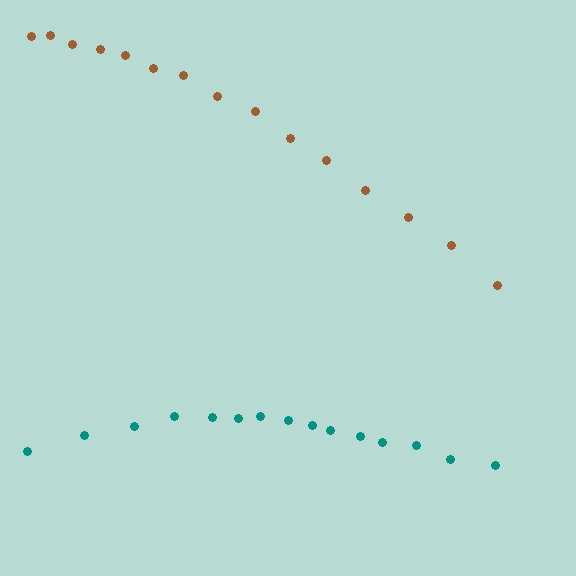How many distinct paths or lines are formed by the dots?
There are 2 distinct paths.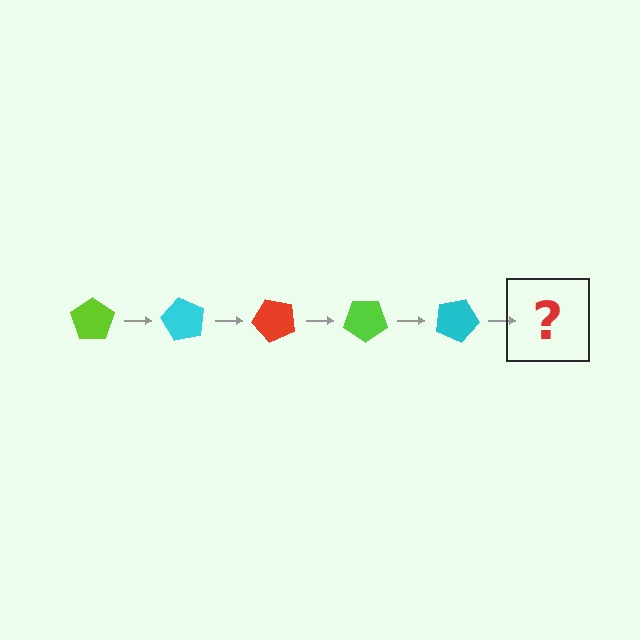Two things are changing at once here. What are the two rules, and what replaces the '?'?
The two rules are that it rotates 60 degrees each step and the color cycles through lime, cyan, and red. The '?' should be a red pentagon, rotated 300 degrees from the start.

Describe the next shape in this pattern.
It should be a red pentagon, rotated 300 degrees from the start.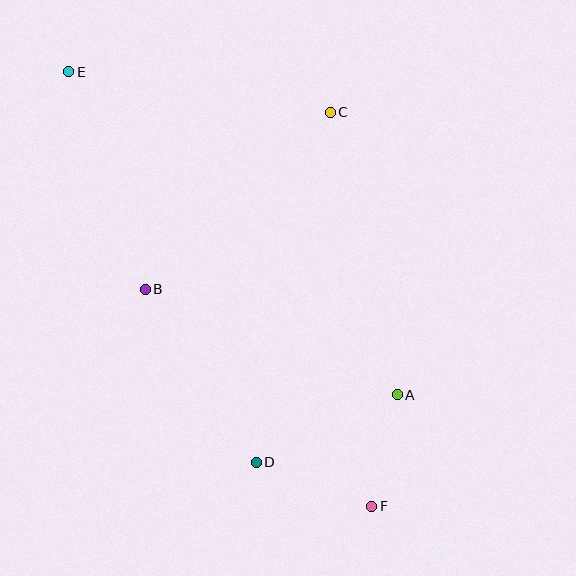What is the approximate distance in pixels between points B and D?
The distance between B and D is approximately 205 pixels.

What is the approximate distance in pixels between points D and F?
The distance between D and F is approximately 124 pixels.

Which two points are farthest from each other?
Points E and F are farthest from each other.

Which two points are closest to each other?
Points A and F are closest to each other.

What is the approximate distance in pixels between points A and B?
The distance between A and B is approximately 273 pixels.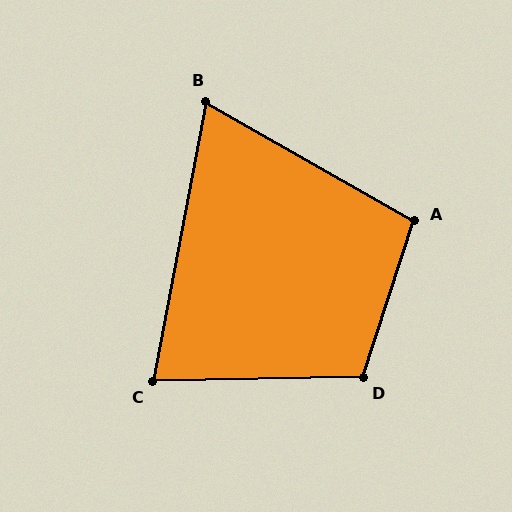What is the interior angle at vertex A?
Approximately 102 degrees (obtuse).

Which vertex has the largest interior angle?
D, at approximately 109 degrees.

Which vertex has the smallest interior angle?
B, at approximately 71 degrees.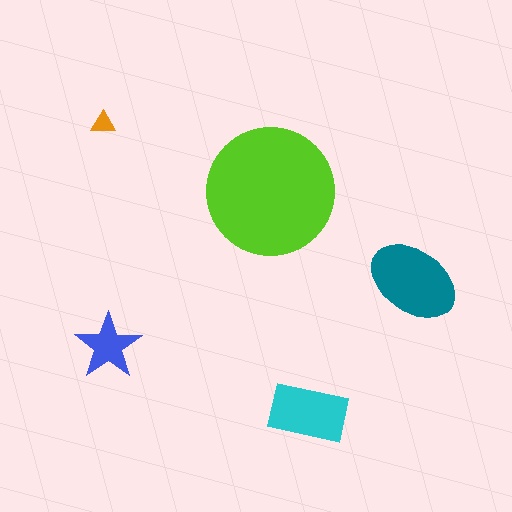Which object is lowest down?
The cyan rectangle is bottommost.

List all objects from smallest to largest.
The orange triangle, the blue star, the cyan rectangle, the teal ellipse, the lime circle.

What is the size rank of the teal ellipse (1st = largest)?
2nd.